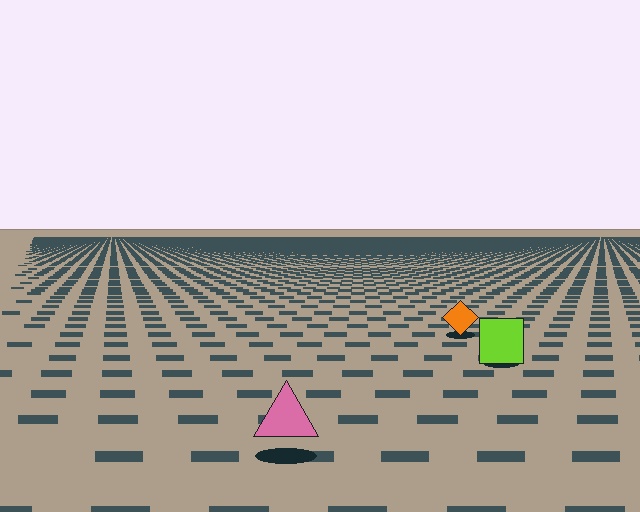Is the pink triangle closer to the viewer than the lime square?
Yes. The pink triangle is closer — you can tell from the texture gradient: the ground texture is coarser near it.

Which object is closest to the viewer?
The pink triangle is closest. The texture marks near it are larger and more spread out.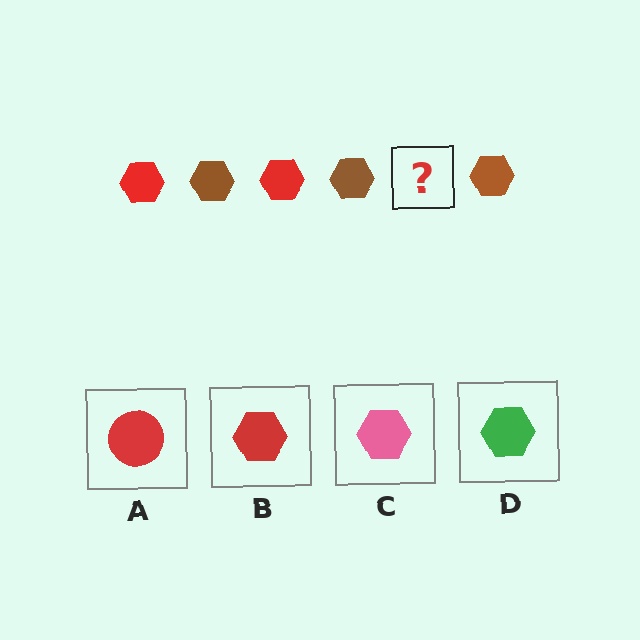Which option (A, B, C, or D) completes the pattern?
B.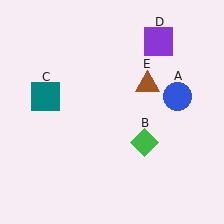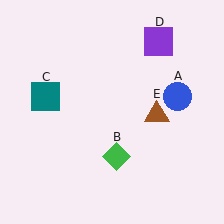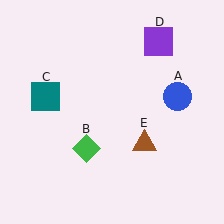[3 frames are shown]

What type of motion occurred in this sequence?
The green diamond (object B), brown triangle (object E) rotated clockwise around the center of the scene.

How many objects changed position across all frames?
2 objects changed position: green diamond (object B), brown triangle (object E).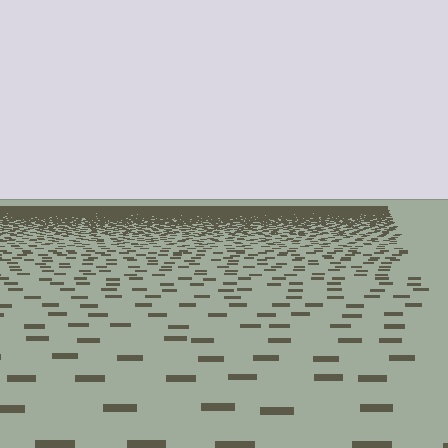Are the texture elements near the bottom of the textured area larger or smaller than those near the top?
Larger. Near the bottom, elements are closer to the viewer and appear at a bigger on-screen size.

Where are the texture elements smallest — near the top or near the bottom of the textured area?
Near the top.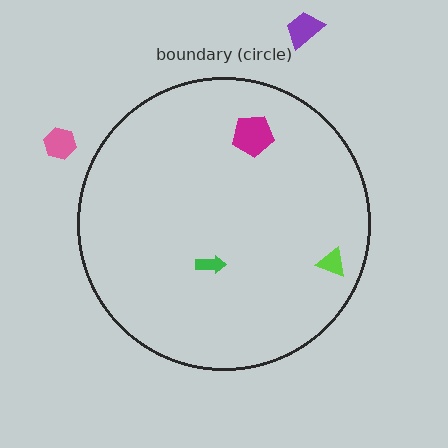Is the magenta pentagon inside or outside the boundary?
Inside.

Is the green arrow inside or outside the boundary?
Inside.